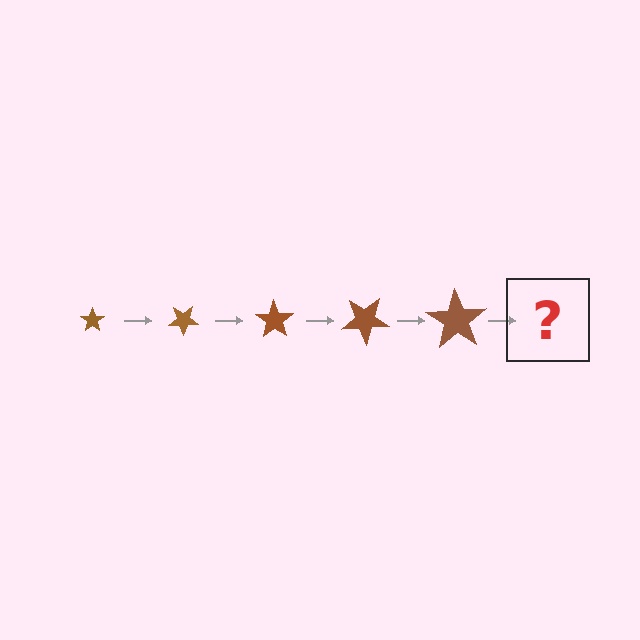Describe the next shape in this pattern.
It should be a star, larger than the previous one and rotated 175 degrees from the start.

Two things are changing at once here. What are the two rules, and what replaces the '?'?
The two rules are that the star grows larger each step and it rotates 35 degrees each step. The '?' should be a star, larger than the previous one and rotated 175 degrees from the start.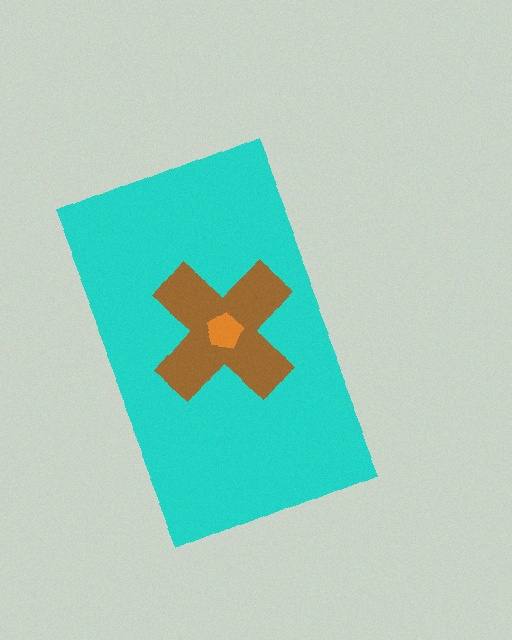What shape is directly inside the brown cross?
The orange pentagon.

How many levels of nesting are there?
3.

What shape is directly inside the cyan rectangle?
The brown cross.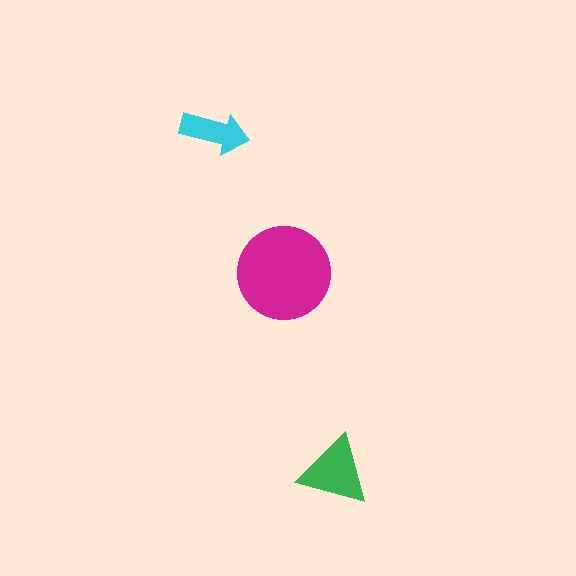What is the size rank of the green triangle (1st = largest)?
2nd.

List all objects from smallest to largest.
The cyan arrow, the green triangle, the magenta circle.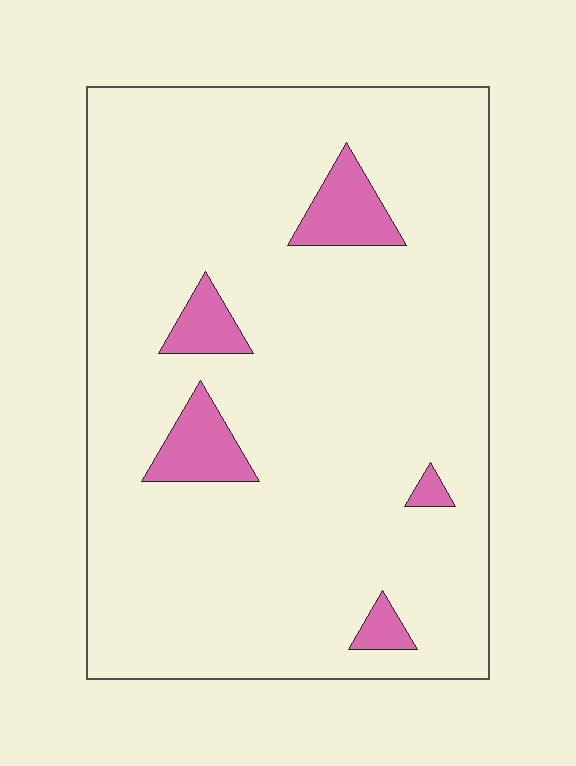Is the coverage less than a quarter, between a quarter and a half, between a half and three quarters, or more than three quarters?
Less than a quarter.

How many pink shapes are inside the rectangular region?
5.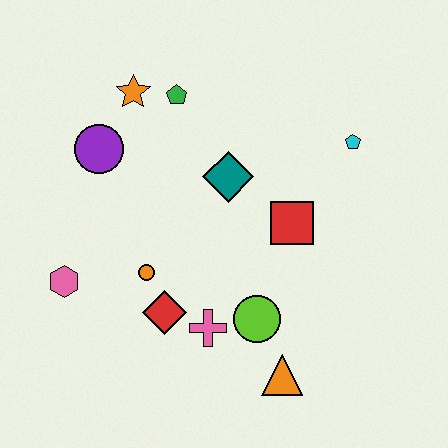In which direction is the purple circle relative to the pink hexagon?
The purple circle is above the pink hexagon.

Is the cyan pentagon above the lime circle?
Yes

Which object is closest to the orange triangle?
The lime circle is closest to the orange triangle.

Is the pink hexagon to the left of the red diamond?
Yes